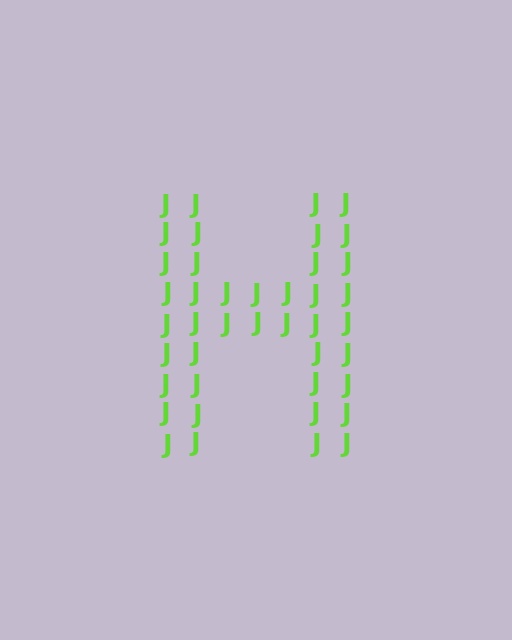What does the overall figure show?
The overall figure shows the letter H.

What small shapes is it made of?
It is made of small letter J's.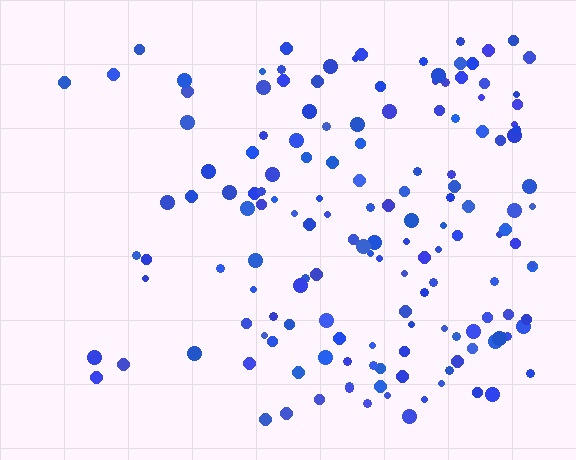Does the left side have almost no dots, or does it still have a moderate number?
Still a moderate number, just noticeably fewer than the right.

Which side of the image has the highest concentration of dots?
The right.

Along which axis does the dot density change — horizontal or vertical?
Horizontal.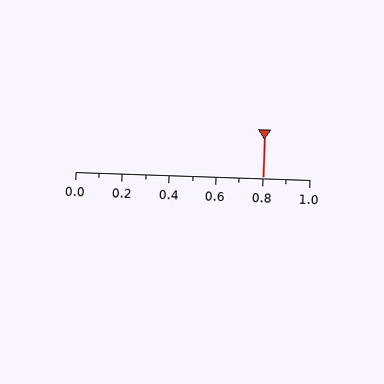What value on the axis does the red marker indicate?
The marker indicates approximately 0.8.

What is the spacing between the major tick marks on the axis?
The major ticks are spaced 0.2 apart.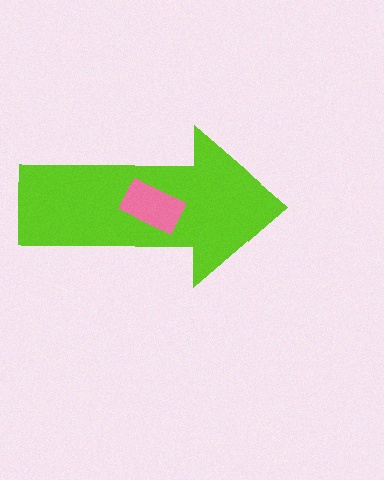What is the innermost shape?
The pink rectangle.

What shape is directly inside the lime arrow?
The pink rectangle.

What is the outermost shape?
The lime arrow.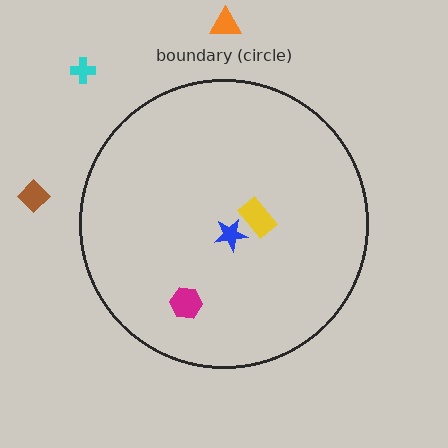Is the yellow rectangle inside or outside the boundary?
Inside.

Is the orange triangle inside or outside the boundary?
Outside.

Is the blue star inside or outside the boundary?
Inside.